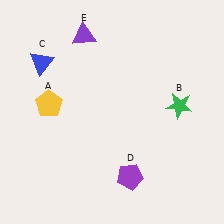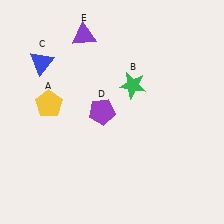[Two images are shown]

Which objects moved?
The objects that moved are: the green star (B), the purple pentagon (D).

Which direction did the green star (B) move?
The green star (B) moved left.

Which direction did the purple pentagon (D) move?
The purple pentagon (D) moved up.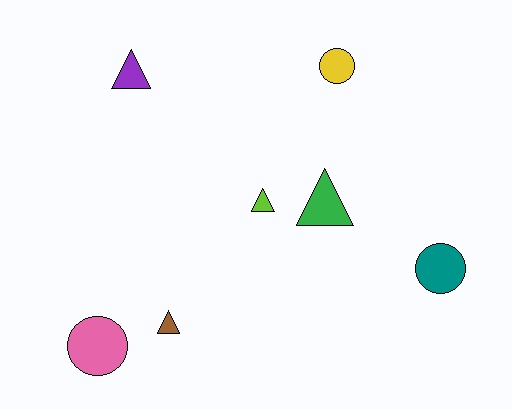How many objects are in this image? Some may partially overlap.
There are 7 objects.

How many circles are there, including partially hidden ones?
There are 3 circles.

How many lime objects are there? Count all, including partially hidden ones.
There is 1 lime object.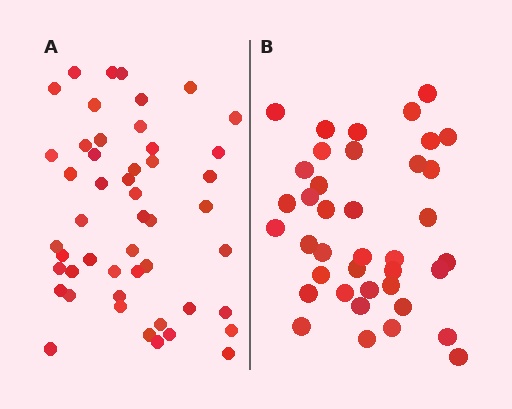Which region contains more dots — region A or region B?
Region A (the left region) has more dots.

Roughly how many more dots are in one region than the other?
Region A has roughly 10 or so more dots than region B.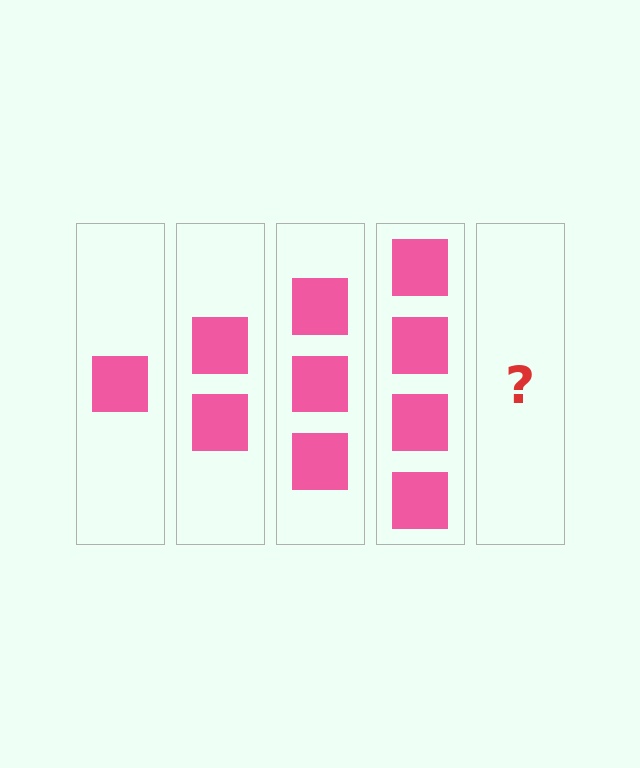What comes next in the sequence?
The next element should be 5 squares.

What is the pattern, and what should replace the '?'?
The pattern is that each step adds one more square. The '?' should be 5 squares.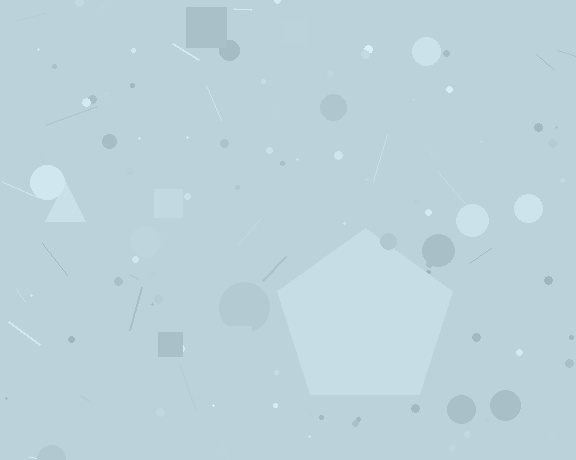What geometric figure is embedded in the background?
A pentagon is embedded in the background.